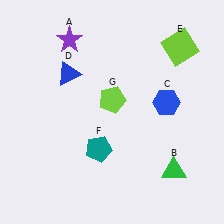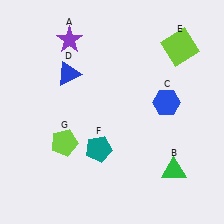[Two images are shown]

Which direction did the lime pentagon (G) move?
The lime pentagon (G) moved left.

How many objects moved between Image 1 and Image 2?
1 object moved between the two images.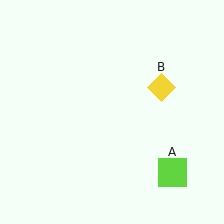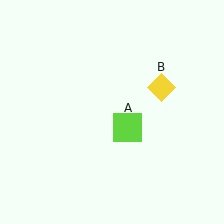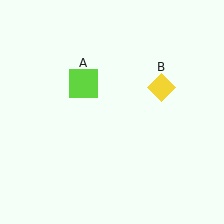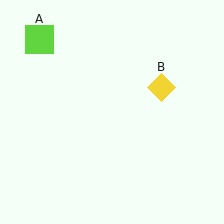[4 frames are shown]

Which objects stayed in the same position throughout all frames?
Yellow diamond (object B) remained stationary.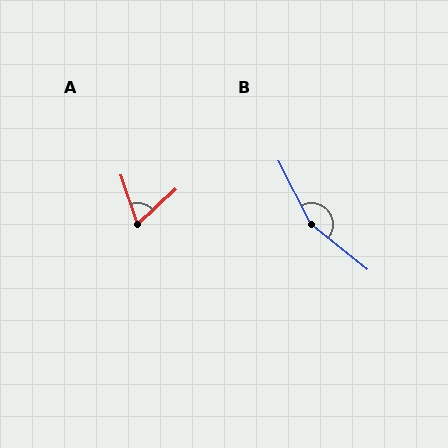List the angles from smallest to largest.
A (66°), B (156°).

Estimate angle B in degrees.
Approximately 156 degrees.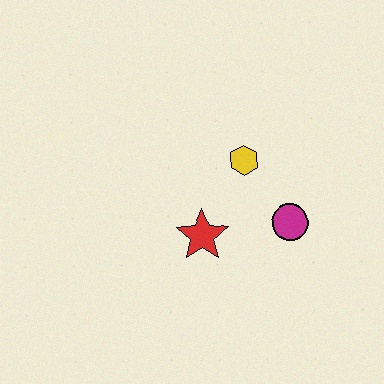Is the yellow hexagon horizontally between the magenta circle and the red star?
Yes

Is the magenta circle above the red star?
Yes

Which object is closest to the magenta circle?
The yellow hexagon is closest to the magenta circle.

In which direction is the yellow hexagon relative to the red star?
The yellow hexagon is above the red star.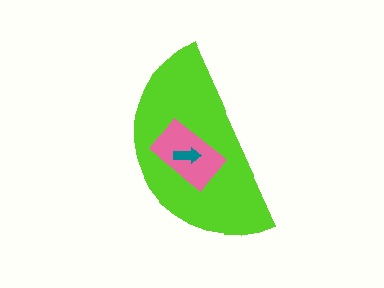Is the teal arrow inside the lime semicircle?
Yes.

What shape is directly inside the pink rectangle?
The teal arrow.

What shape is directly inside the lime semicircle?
The pink rectangle.